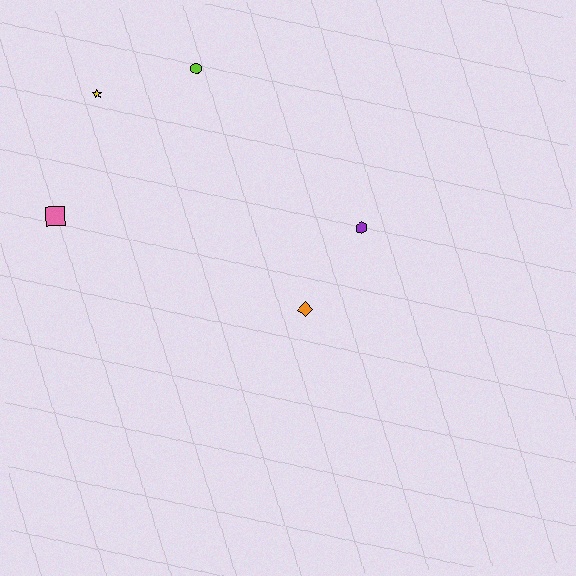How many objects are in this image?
There are 5 objects.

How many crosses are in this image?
There are no crosses.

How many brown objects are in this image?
There are no brown objects.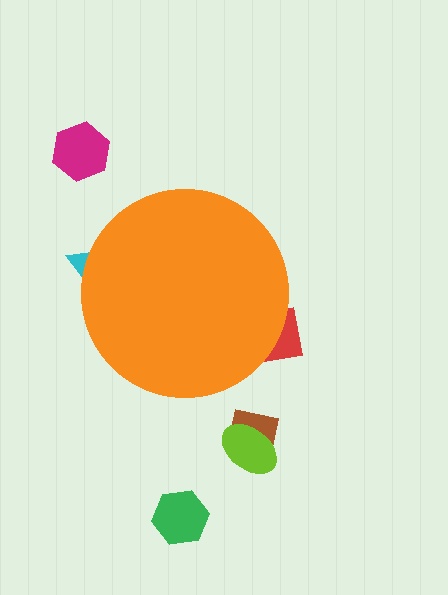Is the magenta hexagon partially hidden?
No, the magenta hexagon is fully visible.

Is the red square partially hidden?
Yes, the red square is partially hidden behind the orange circle.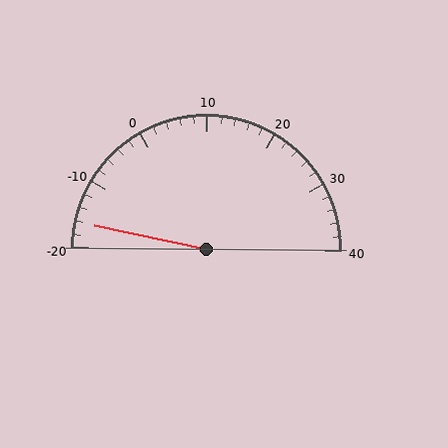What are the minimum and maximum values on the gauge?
The gauge ranges from -20 to 40.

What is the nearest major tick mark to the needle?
The nearest major tick mark is -20.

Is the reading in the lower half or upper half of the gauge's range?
The reading is in the lower half of the range (-20 to 40).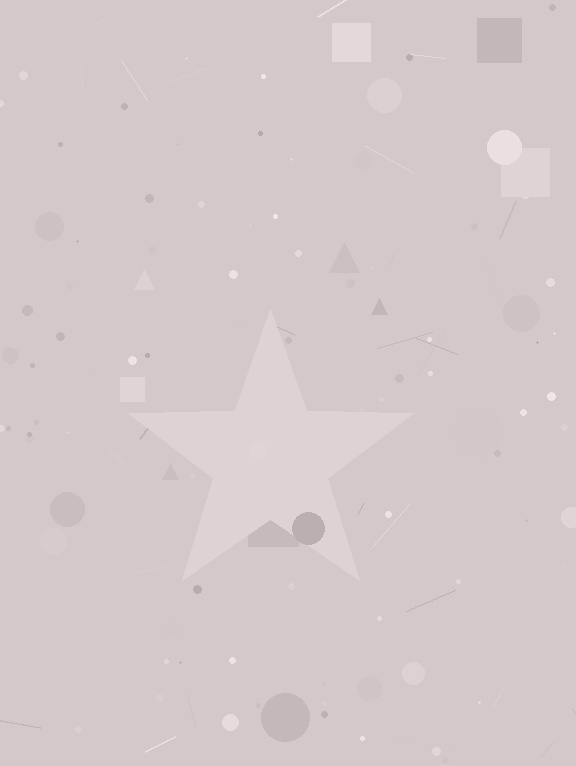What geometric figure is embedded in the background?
A star is embedded in the background.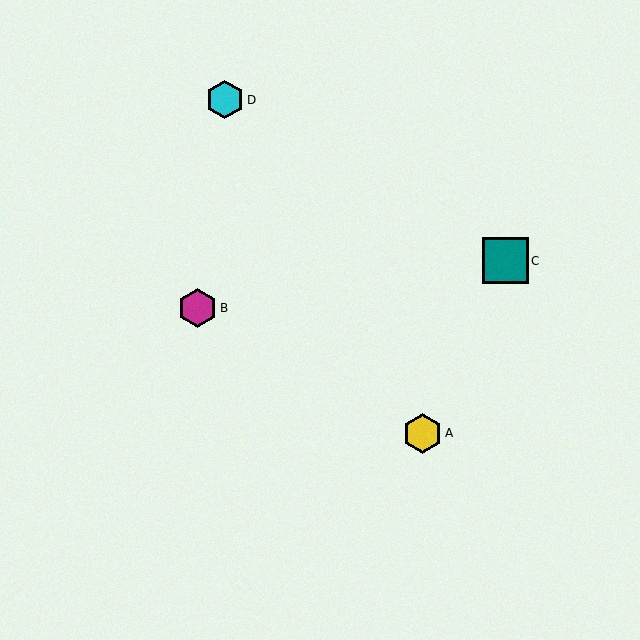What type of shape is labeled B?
Shape B is a magenta hexagon.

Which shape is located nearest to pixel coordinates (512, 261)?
The teal square (labeled C) at (505, 261) is nearest to that location.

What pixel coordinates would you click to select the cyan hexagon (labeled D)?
Click at (225, 100) to select the cyan hexagon D.